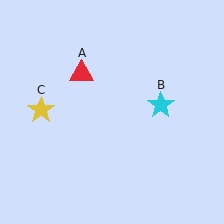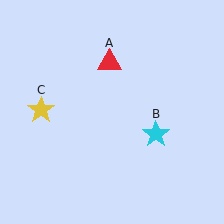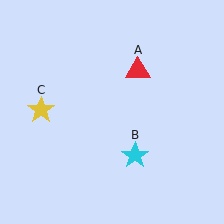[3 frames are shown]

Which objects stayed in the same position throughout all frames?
Yellow star (object C) remained stationary.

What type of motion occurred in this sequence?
The red triangle (object A), cyan star (object B) rotated clockwise around the center of the scene.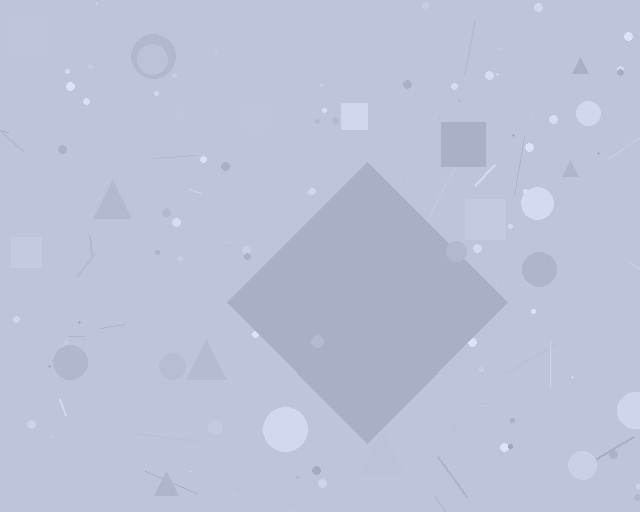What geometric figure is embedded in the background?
A diamond is embedded in the background.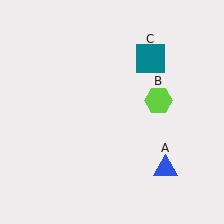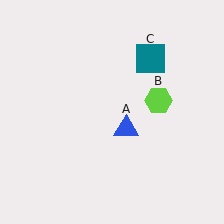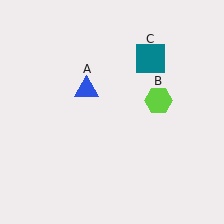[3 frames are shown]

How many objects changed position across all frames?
1 object changed position: blue triangle (object A).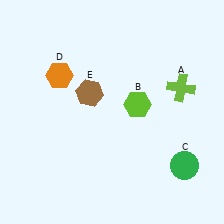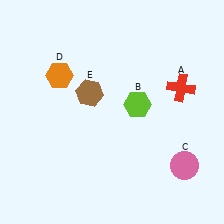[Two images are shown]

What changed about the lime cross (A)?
In Image 1, A is lime. In Image 2, it changed to red.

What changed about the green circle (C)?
In Image 1, C is green. In Image 2, it changed to pink.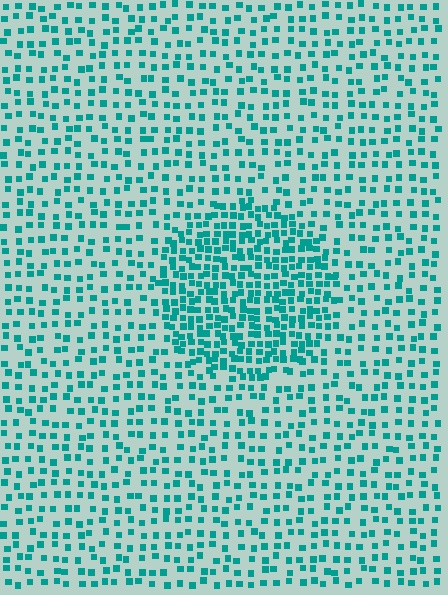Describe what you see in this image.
The image contains small teal elements arranged at two different densities. A circle-shaped region is visible where the elements are more densely packed than the surrounding area.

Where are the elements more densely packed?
The elements are more densely packed inside the circle boundary.